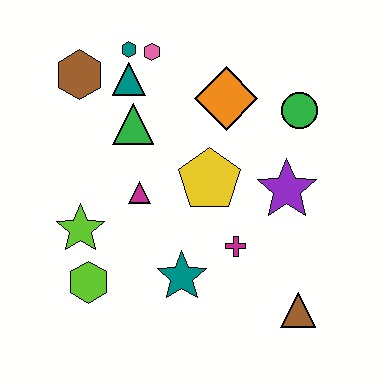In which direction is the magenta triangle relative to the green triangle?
The magenta triangle is below the green triangle.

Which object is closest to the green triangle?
The teal triangle is closest to the green triangle.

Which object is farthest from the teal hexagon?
The brown triangle is farthest from the teal hexagon.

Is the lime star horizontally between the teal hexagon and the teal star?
No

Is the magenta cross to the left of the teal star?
No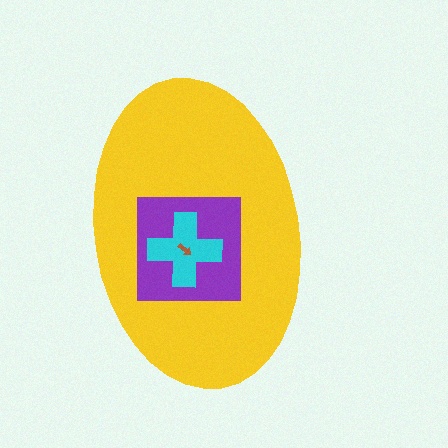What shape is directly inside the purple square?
The cyan cross.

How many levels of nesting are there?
4.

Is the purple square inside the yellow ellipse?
Yes.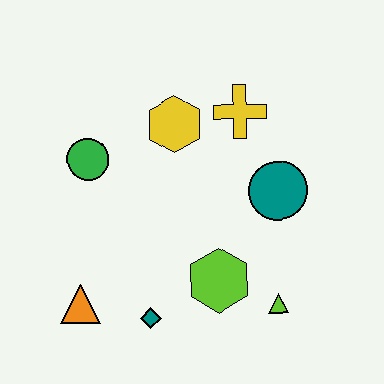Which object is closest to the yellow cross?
The yellow hexagon is closest to the yellow cross.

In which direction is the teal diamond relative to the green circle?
The teal diamond is below the green circle.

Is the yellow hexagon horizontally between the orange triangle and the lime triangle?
Yes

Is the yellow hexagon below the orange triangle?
No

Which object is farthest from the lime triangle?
The green circle is farthest from the lime triangle.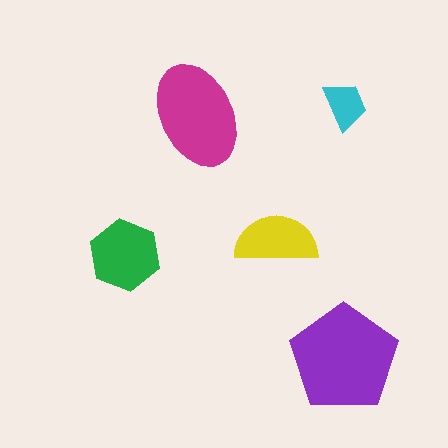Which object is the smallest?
The cyan trapezoid.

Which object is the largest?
The purple pentagon.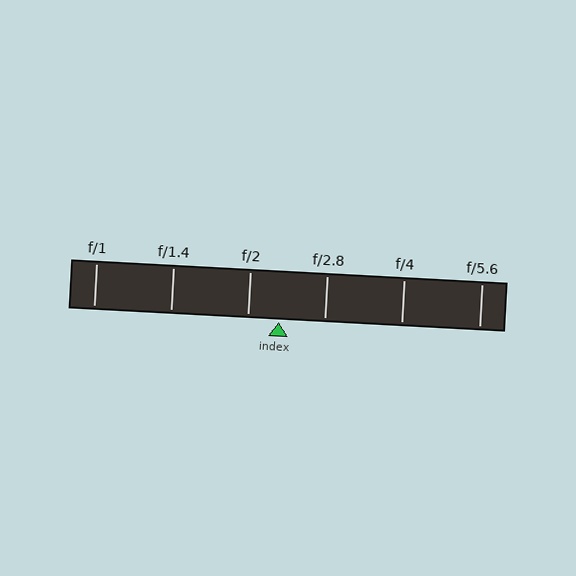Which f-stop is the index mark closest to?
The index mark is closest to f/2.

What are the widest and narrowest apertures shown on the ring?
The widest aperture shown is f/1 and the narrowest is f/5.6.